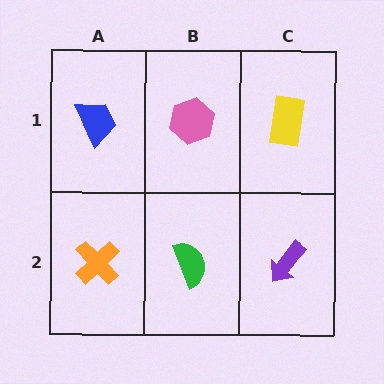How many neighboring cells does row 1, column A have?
2.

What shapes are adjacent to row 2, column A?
A blue trapezoid (row 1, column A), a green semicircle (row 2, column B).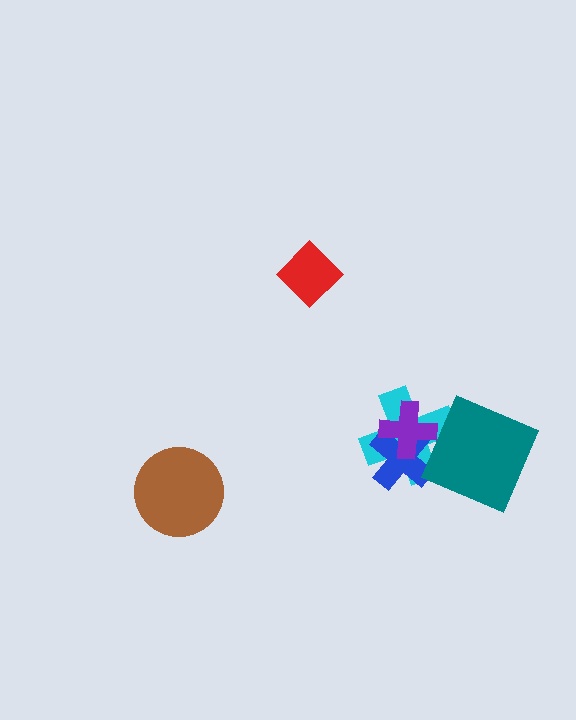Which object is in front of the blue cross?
The purple cross is in front of the blue cross.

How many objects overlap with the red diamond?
0 objects overlap with the red diamond.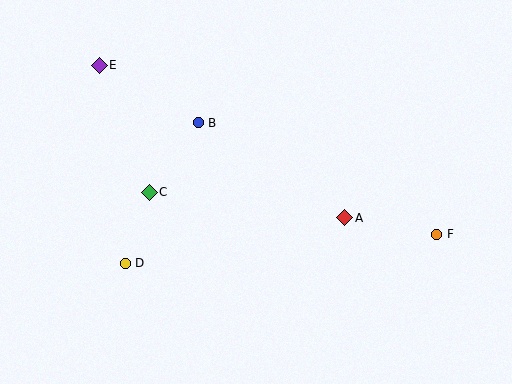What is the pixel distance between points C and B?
The distance between C and B is 85 pixels.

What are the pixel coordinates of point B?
Point B is at (198, 123).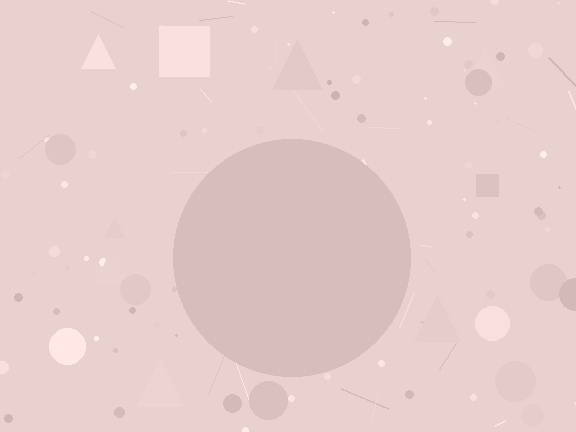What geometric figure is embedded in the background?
A circle is embedded in the background.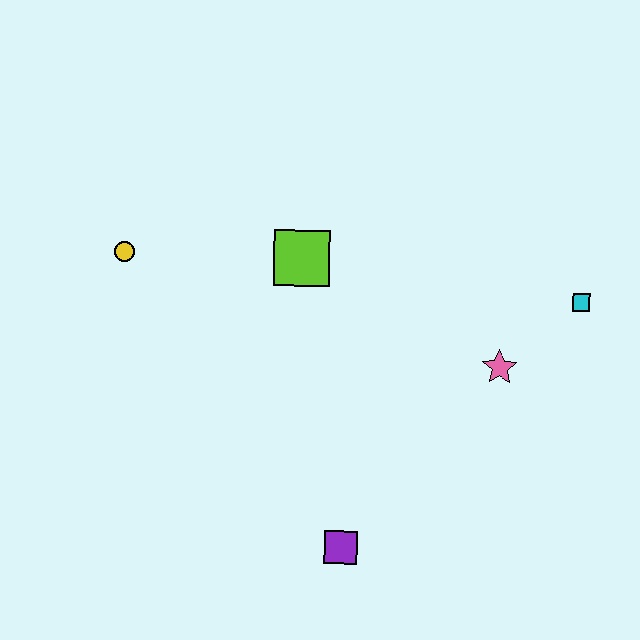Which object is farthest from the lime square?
The purple square is farthest from the lime square.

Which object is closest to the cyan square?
The pink star is closest to the cyan square.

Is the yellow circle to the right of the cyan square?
No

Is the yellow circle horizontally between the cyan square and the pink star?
No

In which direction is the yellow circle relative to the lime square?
The yellow circle is to the left of the lime square.